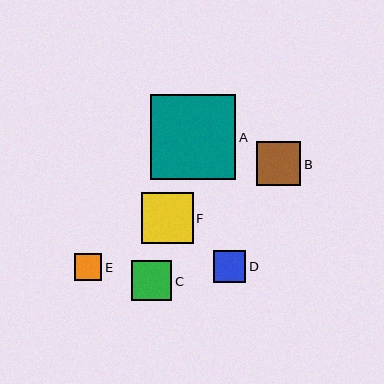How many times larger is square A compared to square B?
Square A is approximately 1.9 times the size of square B.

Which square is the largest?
Square A is the largest with a size of approximately 85 pixels.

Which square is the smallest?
Square E is the smallest with a size of approximately 28 pixels.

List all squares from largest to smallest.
From largest to smallest: A, F, B, C, D, E.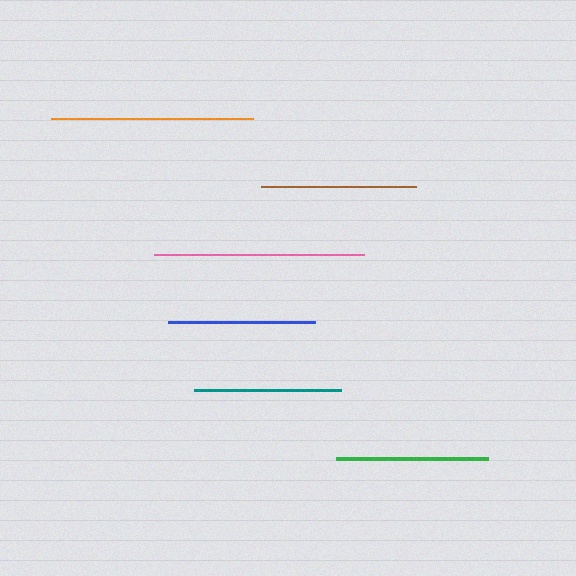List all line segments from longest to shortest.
From longest to shortest: pink, orange, brown, green, blue, teal.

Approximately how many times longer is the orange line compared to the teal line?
The orange line is approximately 1.4 times the length of the teal line.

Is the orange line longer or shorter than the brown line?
The orange line is longer than the brown line.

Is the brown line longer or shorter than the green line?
The brown line is longer than the green line.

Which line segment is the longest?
The pink line is the longest at approximately 210 pixels.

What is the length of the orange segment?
The orange segment is approximately 202 pixels long.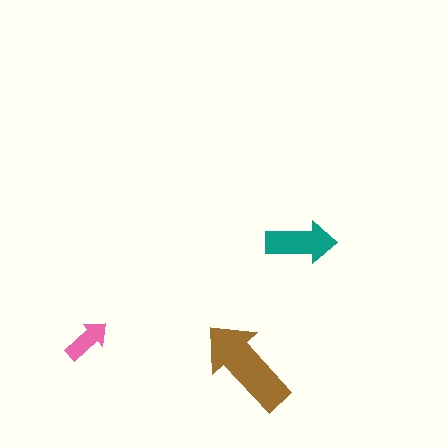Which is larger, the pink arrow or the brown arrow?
The brown one.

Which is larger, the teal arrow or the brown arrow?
The brown one.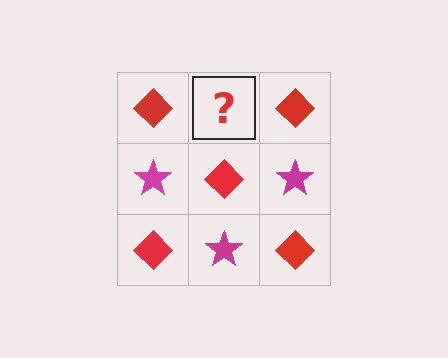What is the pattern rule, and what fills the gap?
The rule is that it alternates red diamond and magenta star in a checkerboard pattern. The gap should be filled with a magenta star.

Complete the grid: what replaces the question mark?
The question mark should be replaced with a magenta star.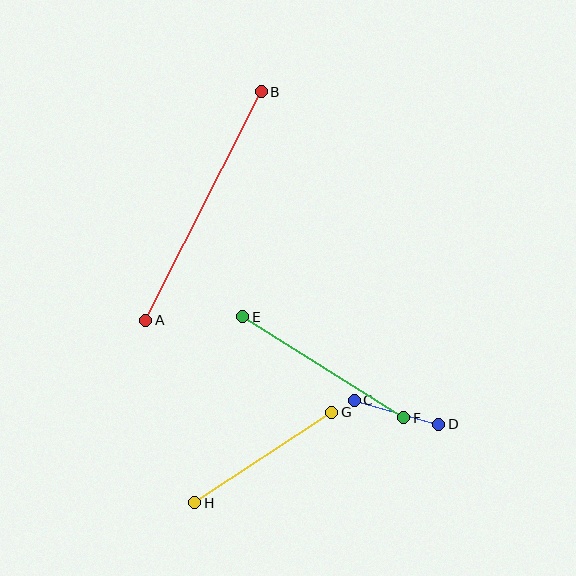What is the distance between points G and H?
The distance is approximately 164 pixels.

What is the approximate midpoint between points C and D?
The midpoint is at approximately (396, 412) pixels.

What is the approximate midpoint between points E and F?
The midpoint is at approximately (323, 367) pixels.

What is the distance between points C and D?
The distance is approximately 88 pixels.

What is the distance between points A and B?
The distance is approximately 256 pixels.